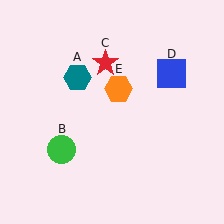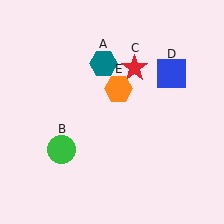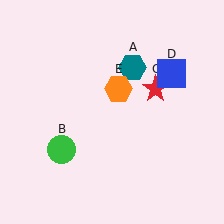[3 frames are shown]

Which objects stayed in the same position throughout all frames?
Green circle (object B) and blue square (object D) and orange hexagon (object E) remained stationary.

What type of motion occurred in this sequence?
The teal hexagon (object A), red star (object C) rotated clockwise around the center of the scene.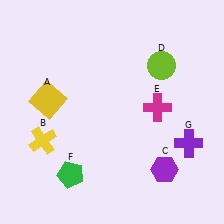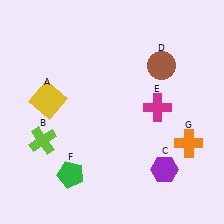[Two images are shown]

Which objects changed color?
B changed from yellow to lime. D changed from lime to brown. G changed from purple to orange.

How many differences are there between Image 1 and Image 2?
There are 3 differences between the two images.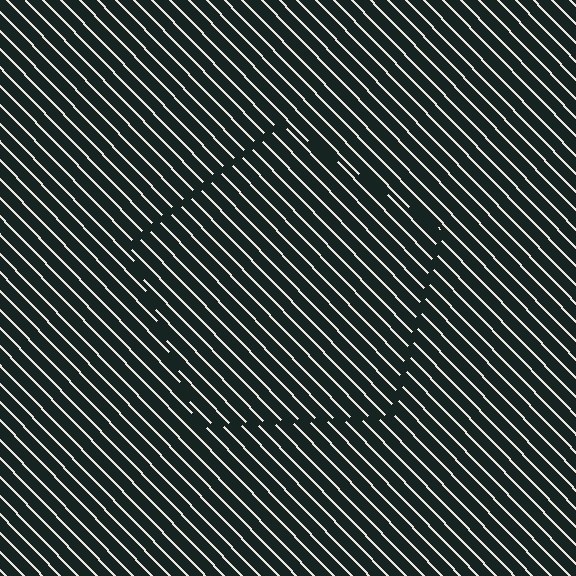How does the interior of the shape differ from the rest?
The interior of the shape contains the same grating, shifted by half a period — the contour is defined by the phase discontinuity where line-ends from the inner and outer gratings abut.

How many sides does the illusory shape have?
5 sides — the line-ends trace a pentagon.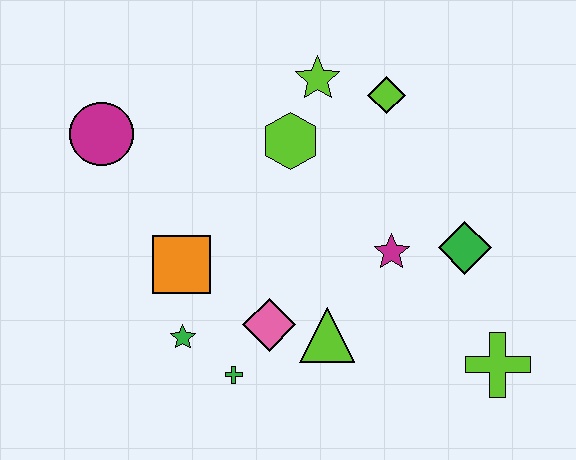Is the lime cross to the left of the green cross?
No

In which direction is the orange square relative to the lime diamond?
The orange square is to the left of the lime diamond.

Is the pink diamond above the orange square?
No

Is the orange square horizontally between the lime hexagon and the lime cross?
No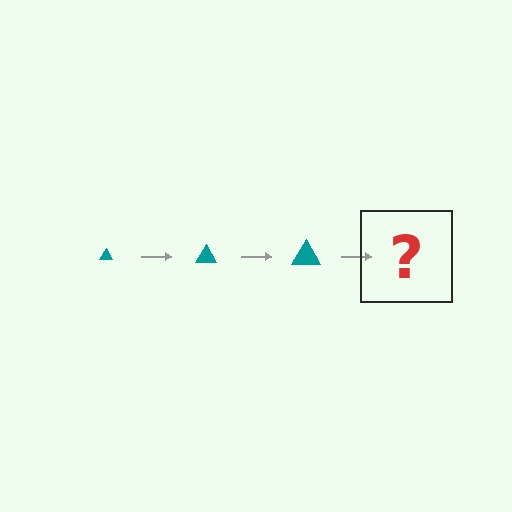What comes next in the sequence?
The next element should be a teal triangle, larger than the previous one.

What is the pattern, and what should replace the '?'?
The pattern is that the triangle gets progressively larger each step. The '?' should be a teal triangle, larger than the previous one.